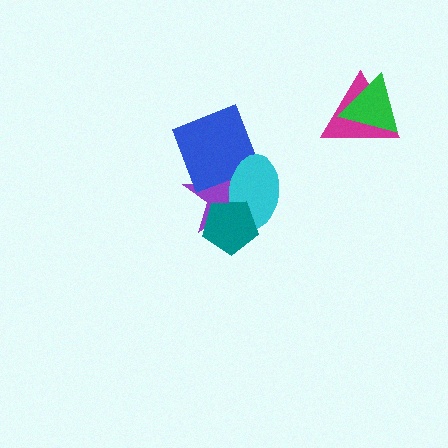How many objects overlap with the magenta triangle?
1 object overlaps with the magenta triangle.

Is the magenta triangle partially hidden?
Yes, it is partially covered by another shape.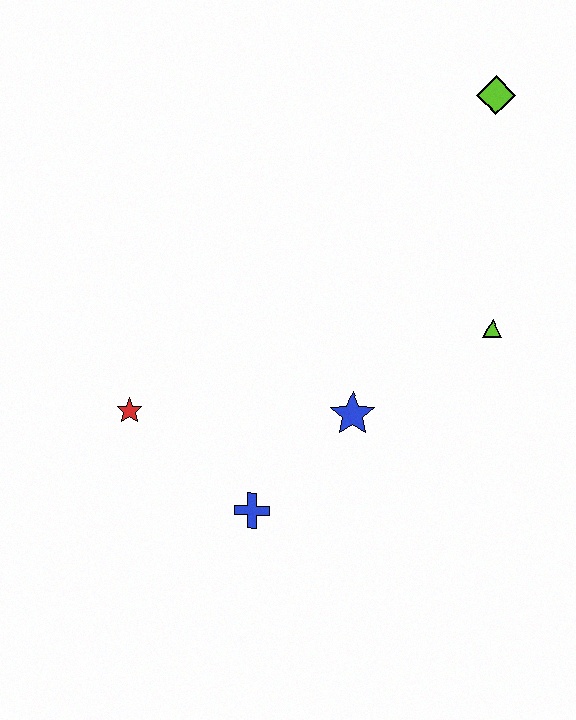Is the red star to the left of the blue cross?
Yes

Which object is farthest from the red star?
The lime diamond is farthest from the red star.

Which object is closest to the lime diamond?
The lime triangle is closest to the lime diamond.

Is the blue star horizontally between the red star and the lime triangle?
Yes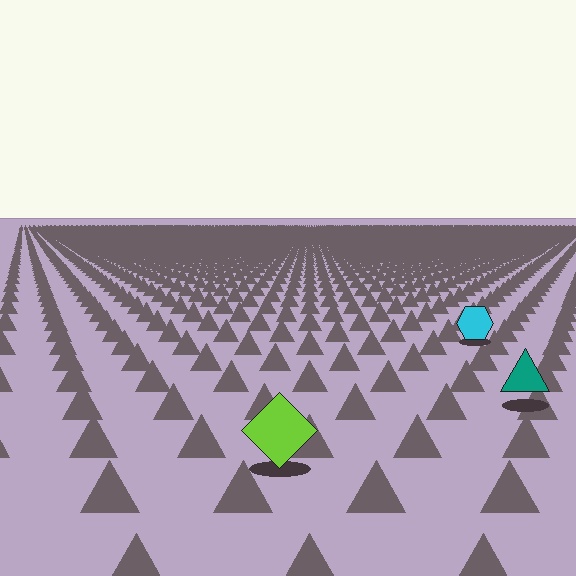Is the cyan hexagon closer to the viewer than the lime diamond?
No. The lime diamond is closer — you can tell from the texture gradient: the ground texture is coarser near it.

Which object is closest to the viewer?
The lime diamond is closest. The texture marks near it are larger and more spread out.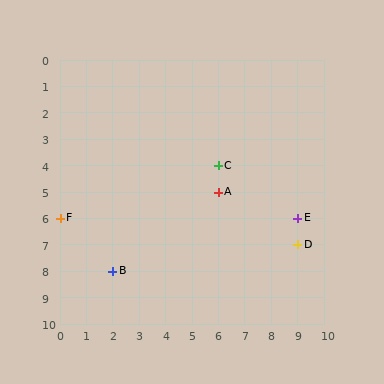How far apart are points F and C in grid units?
Points F and C are 6 columns and 2 rows apart (about 6.3 grid units diagonally).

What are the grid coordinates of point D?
Point D is at grid coordinates (9, 7).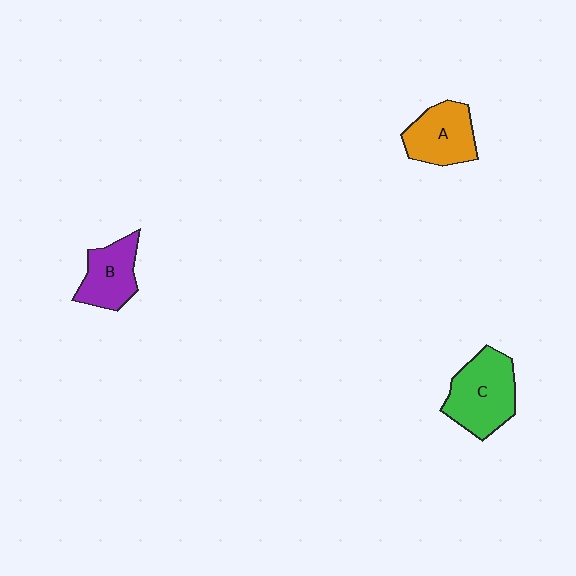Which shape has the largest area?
Shape C (green).